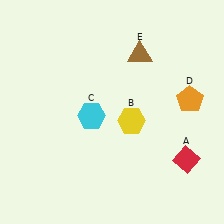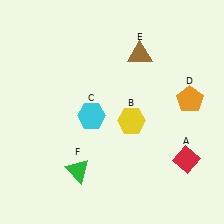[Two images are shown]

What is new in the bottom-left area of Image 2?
A green triangle (F) was added in the bottom-left area of Image 2.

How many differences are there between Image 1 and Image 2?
There is 1 difference between the two images.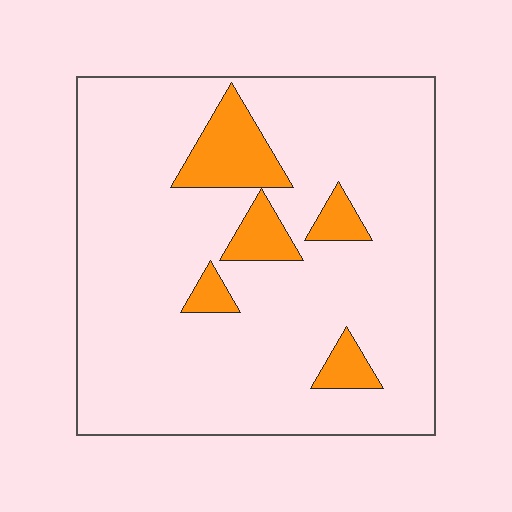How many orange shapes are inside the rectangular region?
5.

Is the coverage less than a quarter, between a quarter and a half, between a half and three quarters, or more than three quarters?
Less than a quarter.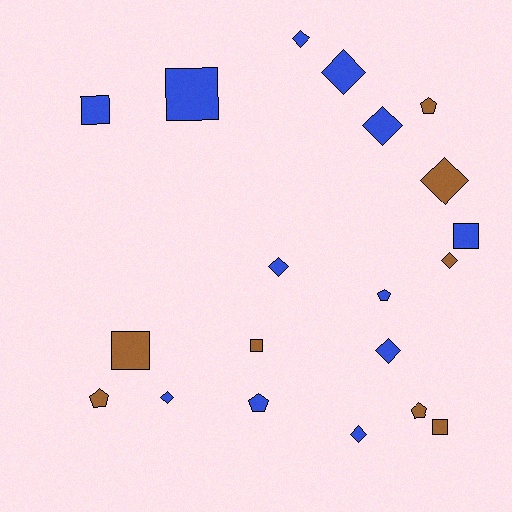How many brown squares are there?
There are 3 brown squares.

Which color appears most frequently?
Blue, with 12 objects.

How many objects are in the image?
There are 20 objects.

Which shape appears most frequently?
Diamond, with 9 objects.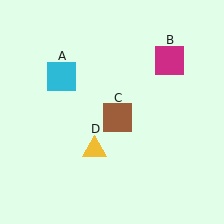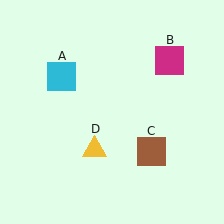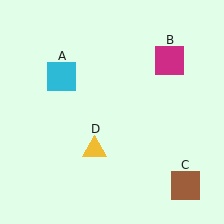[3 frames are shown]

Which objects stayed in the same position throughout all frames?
Cyan square (object A) and magenta square (object B) and yellow triangle (object D) remained stationary.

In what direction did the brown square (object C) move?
The brown square (object C) moved down and to the right.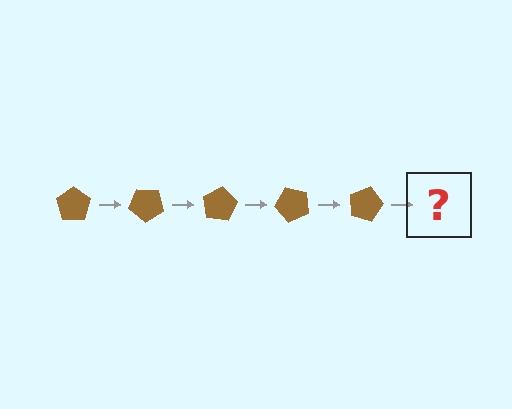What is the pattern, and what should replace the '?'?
The pattern is that the pentagon rotates 40 degrees each step. The '?' should be a brown pentagon rotated 200 degrees.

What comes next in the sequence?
The next element should be a brown pentagon rotated 200 degrees.